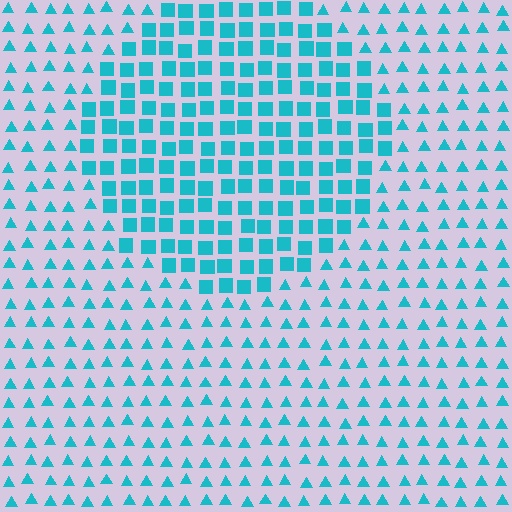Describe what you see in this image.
The image is filled with small cyan elements arranged in a uniform grid. A circle-shaped region contains squares, while the surrounding area contains triangles. The boundary is defined purely by the change in element shape.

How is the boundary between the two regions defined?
The boundary is defined by a change in element shape: squares inside vs. triangles outside. All elements share the same color and spacing.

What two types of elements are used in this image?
The image uses squares inside the circle region and triangles outside it.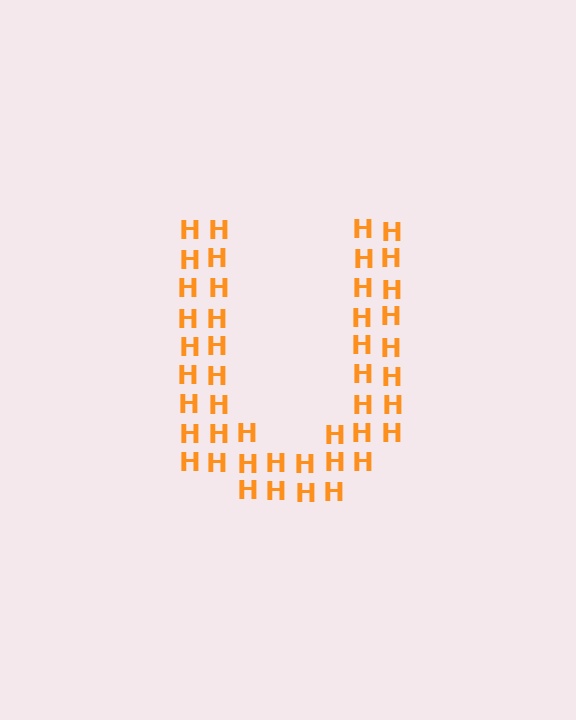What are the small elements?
The small elements are letter H's.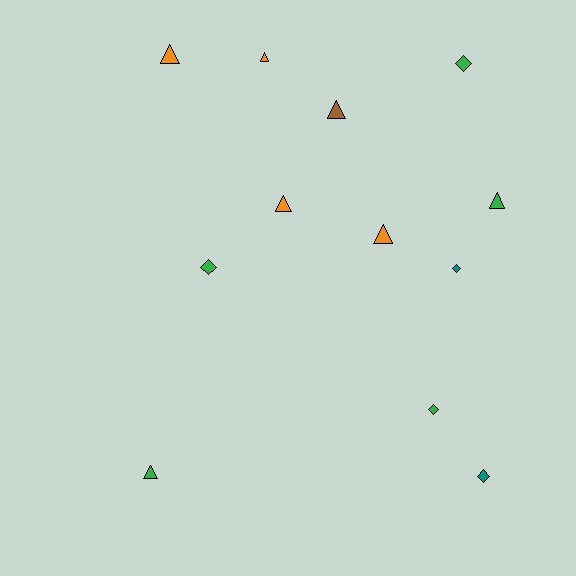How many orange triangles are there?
There are 4 orange triangles.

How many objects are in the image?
There are 12 objects.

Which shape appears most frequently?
Triangle, with 7 objects.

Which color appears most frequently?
Green, with 5 objects.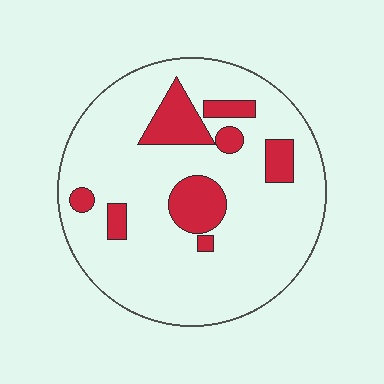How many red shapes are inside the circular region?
8.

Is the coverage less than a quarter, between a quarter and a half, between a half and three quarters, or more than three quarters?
Less than a quarter.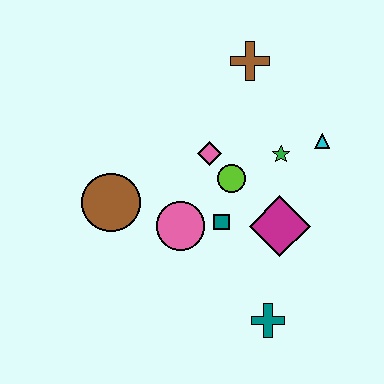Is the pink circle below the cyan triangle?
Yes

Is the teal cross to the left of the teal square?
No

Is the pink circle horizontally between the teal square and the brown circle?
Yes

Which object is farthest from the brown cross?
The teal cross is farthest from the brown cross.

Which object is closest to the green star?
The cyan triangle is closest to the green star.